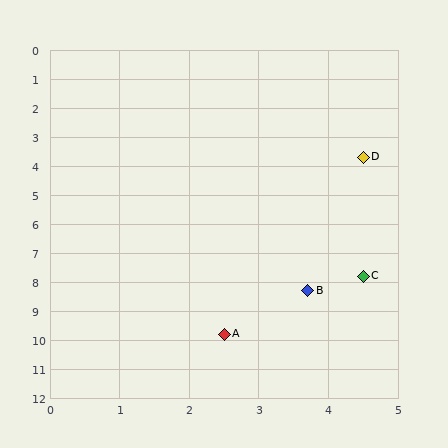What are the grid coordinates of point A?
Point A is at approximately (2.5, 9.8).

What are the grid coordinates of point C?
Point C is at approximately (4.5, 7.8).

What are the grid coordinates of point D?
Point D is at approximately (4.5, 3.7).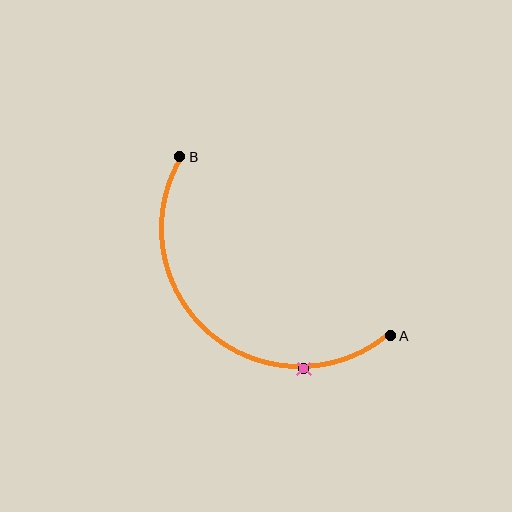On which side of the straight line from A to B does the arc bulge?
The arc bulges below and to the left of the straight line connecting A and B.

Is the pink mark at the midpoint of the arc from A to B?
No. The pink mark lies on the arc but is closer to endpoint A. The arc midpoint would be at the point on the curve equidistant along the arc from both A and B.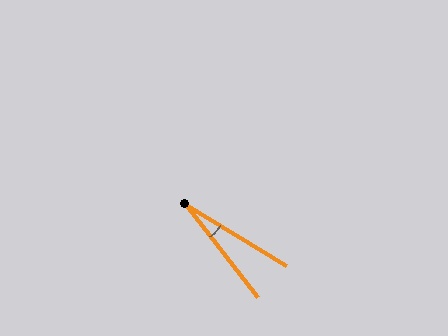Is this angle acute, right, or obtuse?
It is acute.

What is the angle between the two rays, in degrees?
Approximately 21 degrees.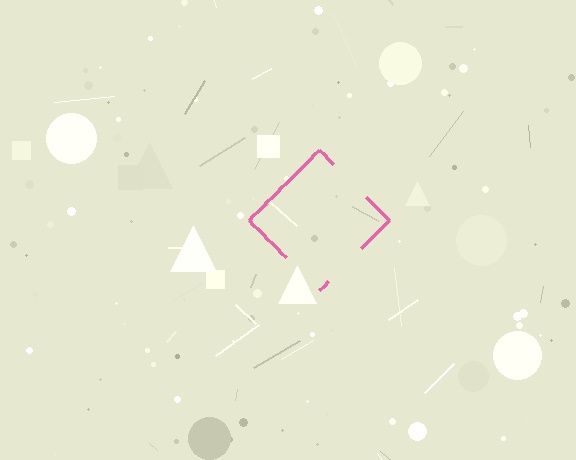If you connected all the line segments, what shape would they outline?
They would outline a diamond.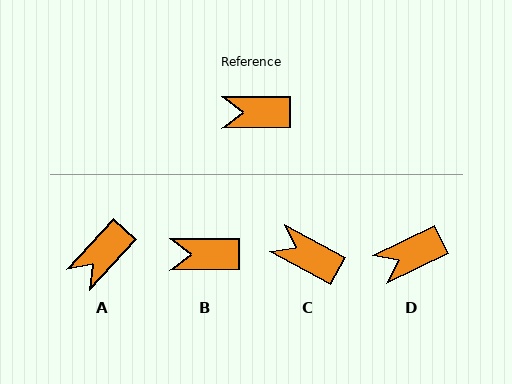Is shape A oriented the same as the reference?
No, it is off by about 48 degrees.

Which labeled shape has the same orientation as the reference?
B.